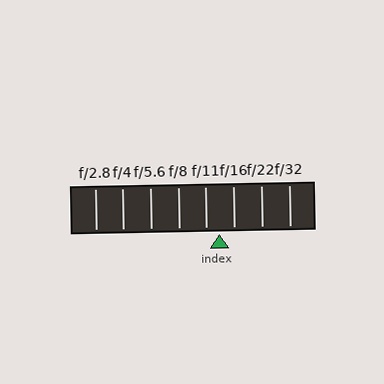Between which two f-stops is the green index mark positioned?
The index mark is between f/11 and f/16.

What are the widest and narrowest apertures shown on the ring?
The widest aperture shown is f/2.8 and the narrowest is f/32.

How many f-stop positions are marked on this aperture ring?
There are 8 f-stop positions marked.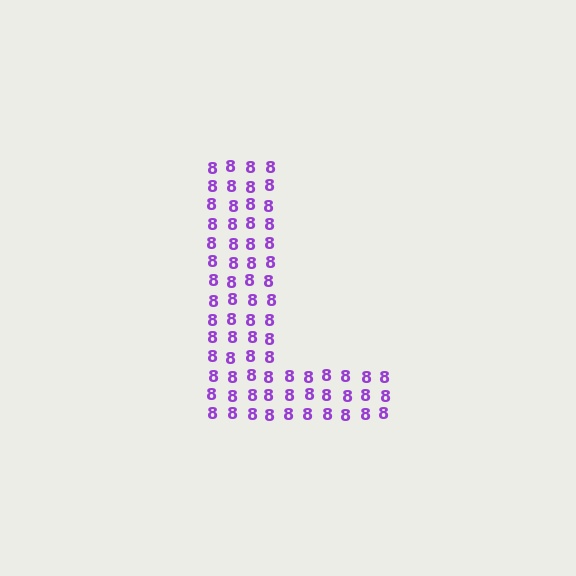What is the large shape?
The large shape is the letter L.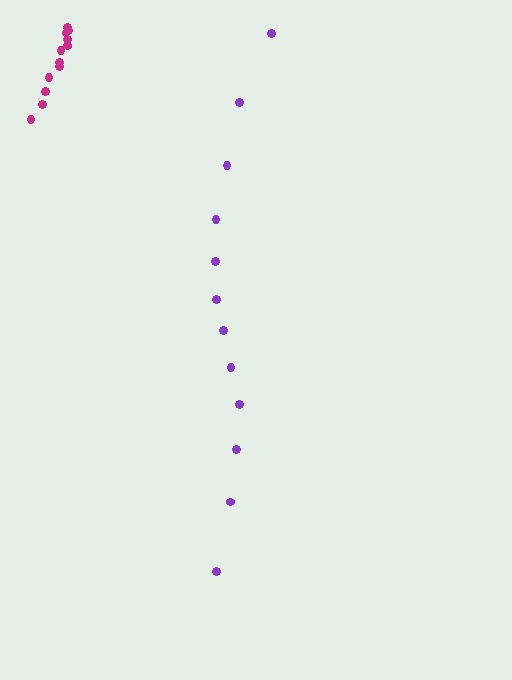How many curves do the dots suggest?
There are 2 distinct paths.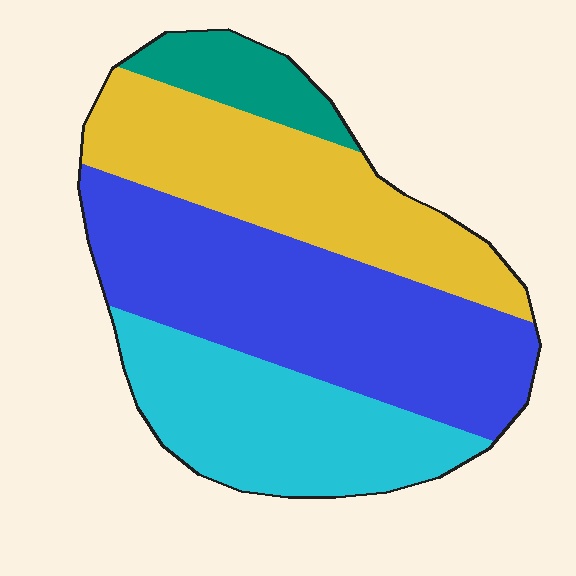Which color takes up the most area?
Blue, at roughly 40%.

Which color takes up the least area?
Teal, at roughly 10%.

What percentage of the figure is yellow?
Yellow takes up between a quarter and a half of the figure.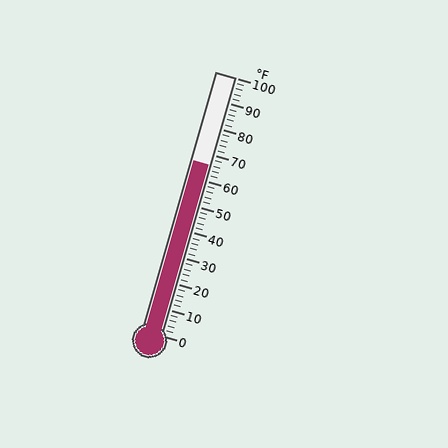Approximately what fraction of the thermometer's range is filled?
The thermometer is filled to approximately 65% of its range.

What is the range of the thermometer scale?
The thermometer scale ranges from 0°F to 100°F.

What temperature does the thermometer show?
The thermometer shows approximately 66°F.